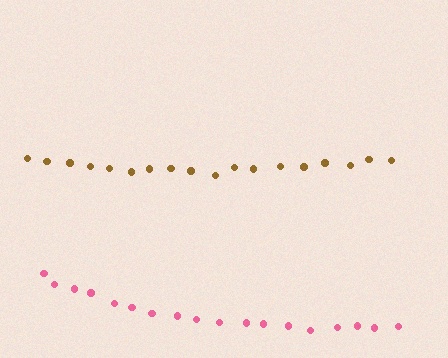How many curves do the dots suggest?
There are 2 distinct paths.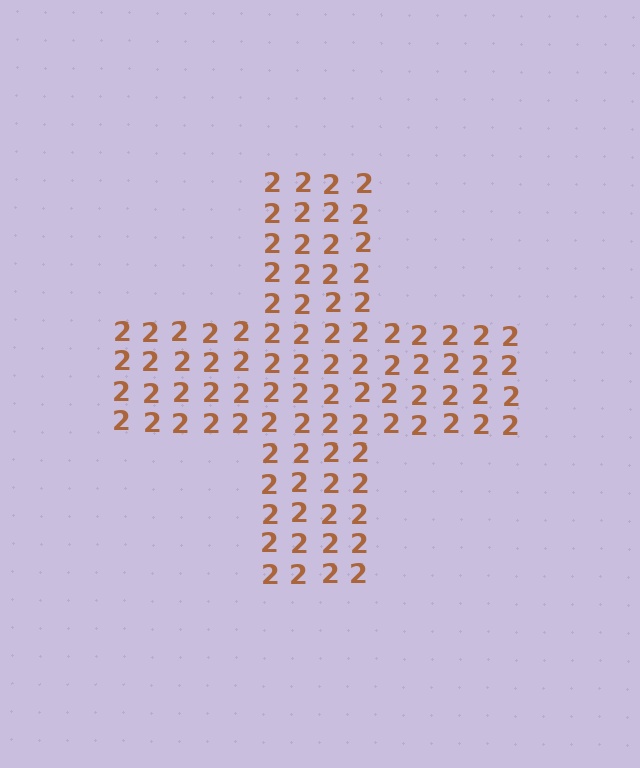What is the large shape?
The large shape is a cross.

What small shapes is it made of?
It is made of small digit 2's.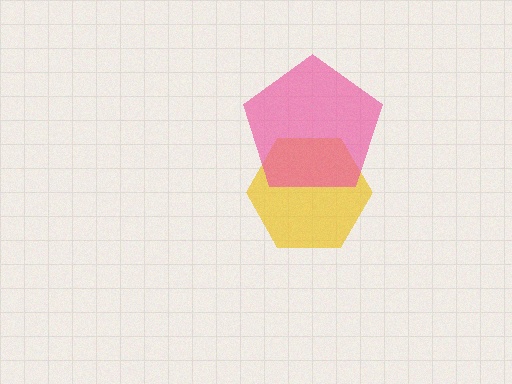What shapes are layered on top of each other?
The layered shapes are: a yellow hexagon, a pink pentagon.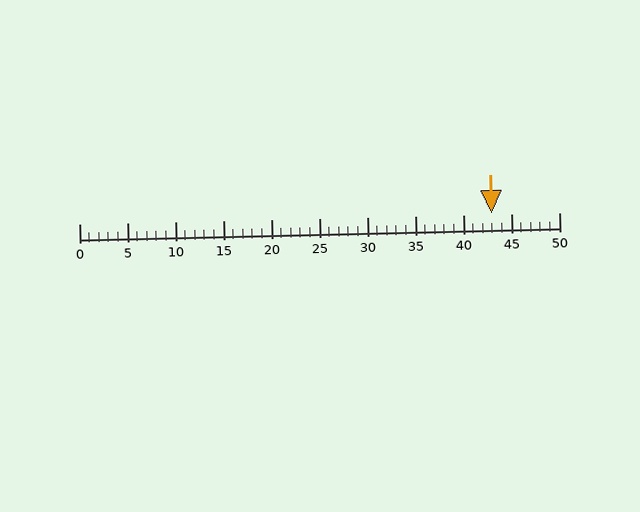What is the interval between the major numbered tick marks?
The major tick marks are spaced 5 units apart.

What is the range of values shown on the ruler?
The ruler shows values from 0 to 50.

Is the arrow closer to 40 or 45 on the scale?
The arrow is closer to 45.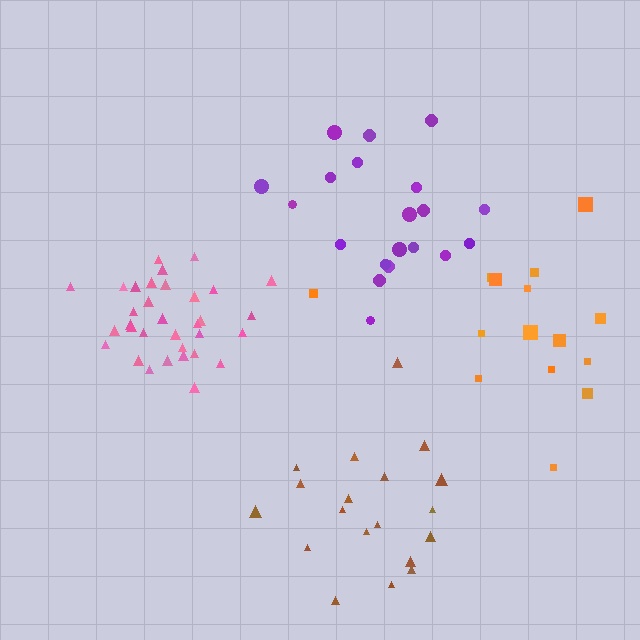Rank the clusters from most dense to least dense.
pink, purple, brown, orange.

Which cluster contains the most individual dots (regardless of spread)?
Pink (33).